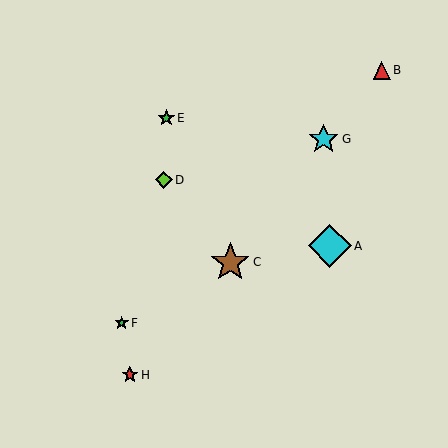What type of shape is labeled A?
Shape A is a cyan diamond.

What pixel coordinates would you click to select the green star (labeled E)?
Click at (166, 118) to select the green star E.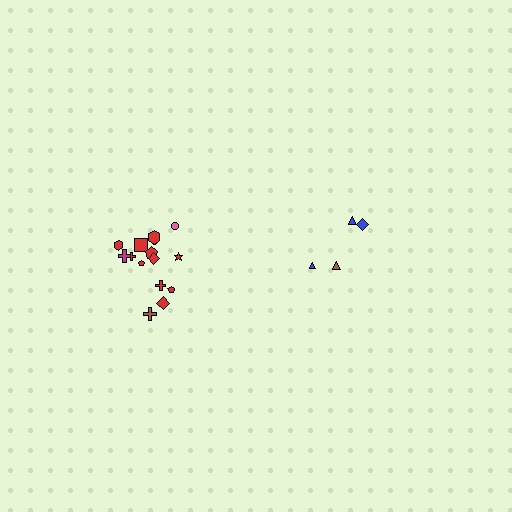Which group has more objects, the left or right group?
The left group.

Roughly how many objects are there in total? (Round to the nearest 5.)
Roughly 20 objects in total.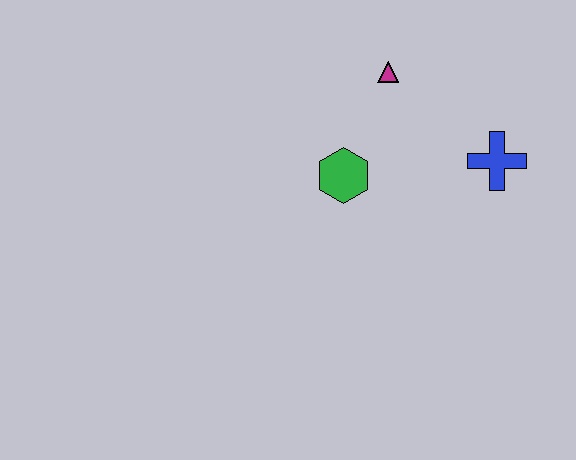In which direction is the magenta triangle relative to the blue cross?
The magenta triangle is to the left of the blue cross.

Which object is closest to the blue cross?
The magenta triangle is closest to the blue cross.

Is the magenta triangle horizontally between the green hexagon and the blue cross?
Yes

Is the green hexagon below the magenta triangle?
Yes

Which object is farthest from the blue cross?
The green hexagon is farthest from the blue cross.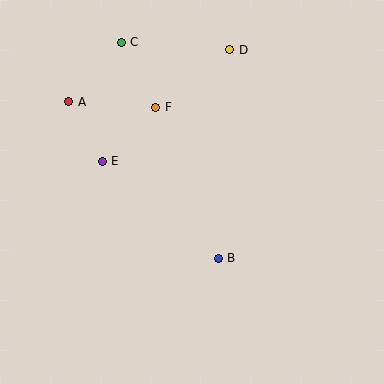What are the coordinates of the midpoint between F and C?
The midpoint between F and C is at (138, 75).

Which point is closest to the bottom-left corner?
Point E is closest to the bottom-left corner.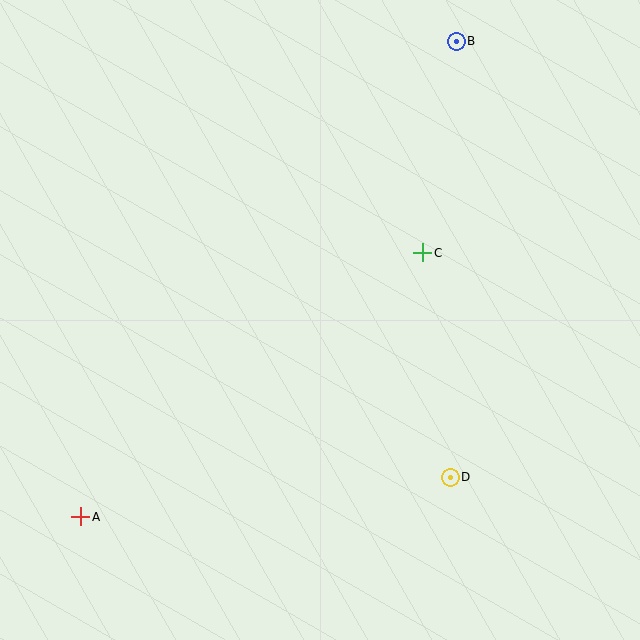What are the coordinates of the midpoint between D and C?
The midpoint between D and C is at (437, 365).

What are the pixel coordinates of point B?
Point B is at (456, 41).